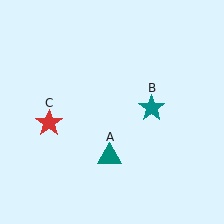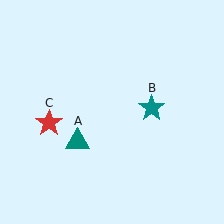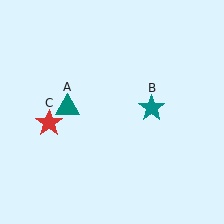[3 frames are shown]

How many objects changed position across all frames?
1 object changed position: teal triangle (object A).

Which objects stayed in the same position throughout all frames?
Teal star (object B) and red star (object C) remained stationary.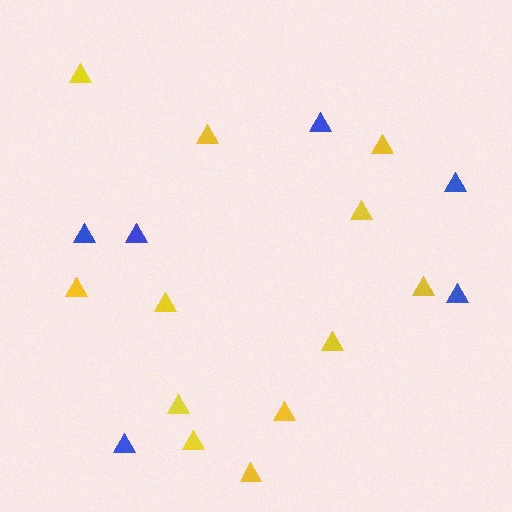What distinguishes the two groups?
There are 2 groups: one group of yellow triangles (12) and one group of blue triangles (6).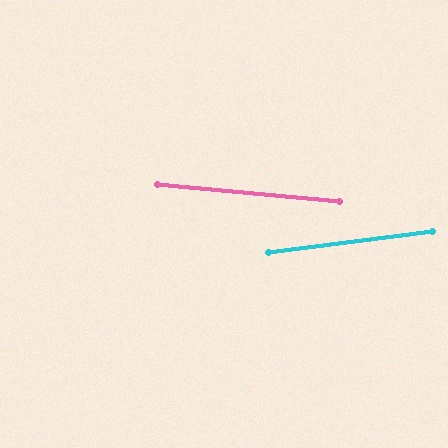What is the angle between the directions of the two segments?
Approximately 13 degrees.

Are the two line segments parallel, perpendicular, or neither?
Neither parallel nor perpendicular — they differ by about 13°.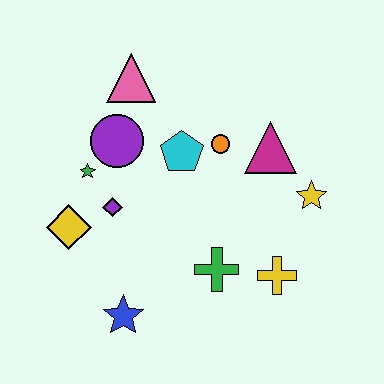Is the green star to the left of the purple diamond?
Yes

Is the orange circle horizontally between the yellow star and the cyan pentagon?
Yes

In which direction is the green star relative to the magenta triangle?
The green star is to the left of the magenta triangle.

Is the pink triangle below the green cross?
No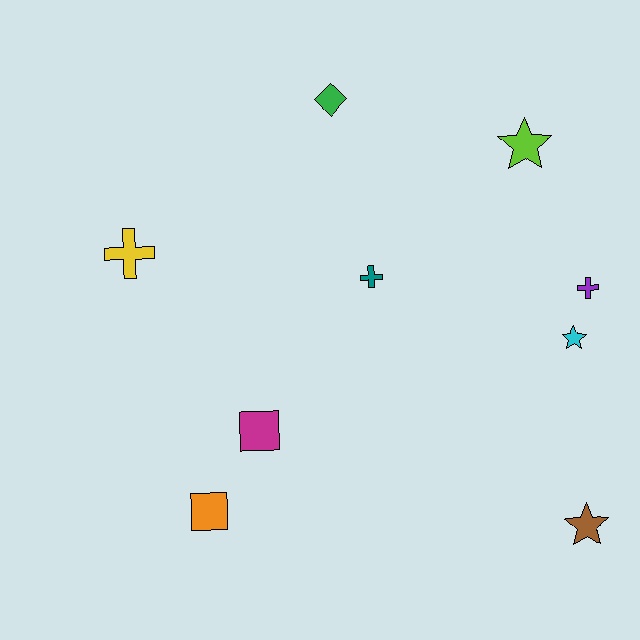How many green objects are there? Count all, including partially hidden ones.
There is 1 green object.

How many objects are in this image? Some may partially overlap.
There are 9 objects.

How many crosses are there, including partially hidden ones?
There are 3 crosses.